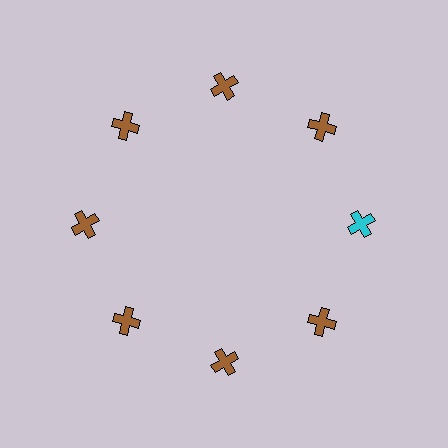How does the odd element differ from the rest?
It has a different color: cyan instead of brown.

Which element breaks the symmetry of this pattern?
The cyan cross at roughly the 3 o'clock position breaks the symmetry. All other shapes are brown crosses.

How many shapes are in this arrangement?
There are 8 shapes arranged in a ring pattern.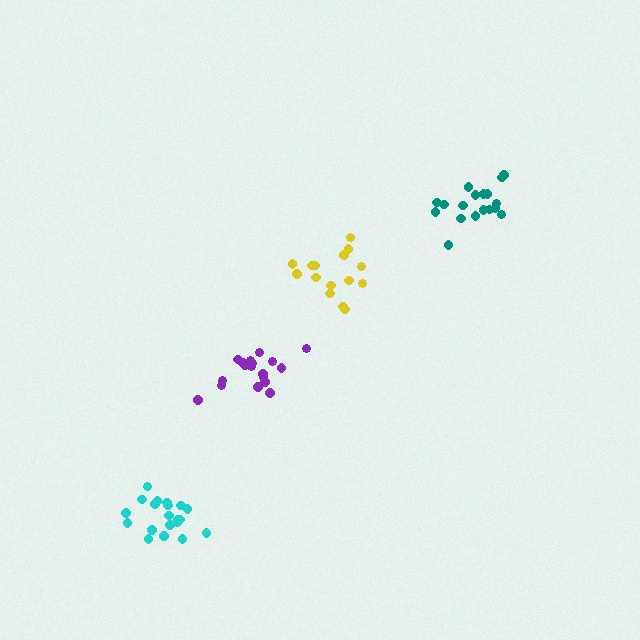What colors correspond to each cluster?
The clusters are colored: yellow, cyan, purple, teal.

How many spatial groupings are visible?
There are 4 spatial groupings.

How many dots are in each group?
Group 1: 15 dots, Group 2: 20 dots, Group 3: 18 dots, Group 4: 18 dots (71 total).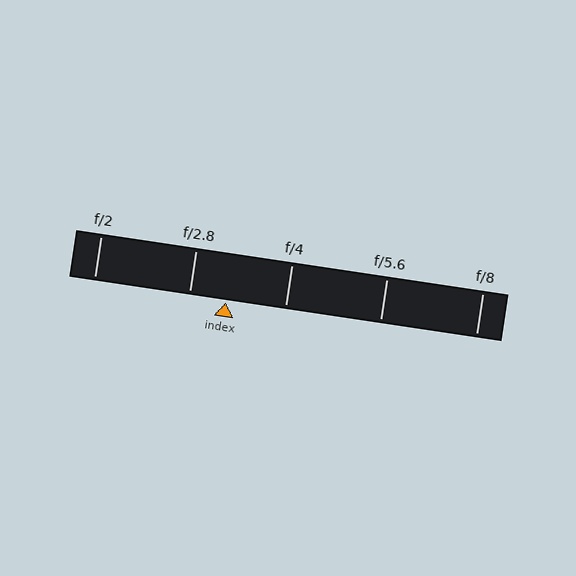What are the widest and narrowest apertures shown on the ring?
The widest aperture shown is f/2 and the narrowest is f/8.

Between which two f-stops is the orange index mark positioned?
The index mark is between f/2.8 and f/4.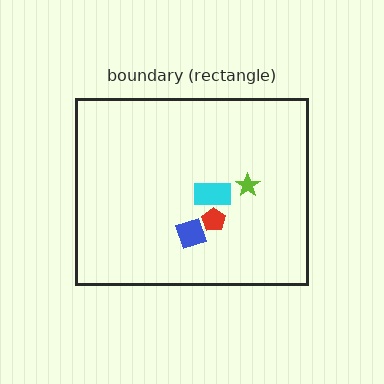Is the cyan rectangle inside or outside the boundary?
Inside.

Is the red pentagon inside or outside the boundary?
Inside.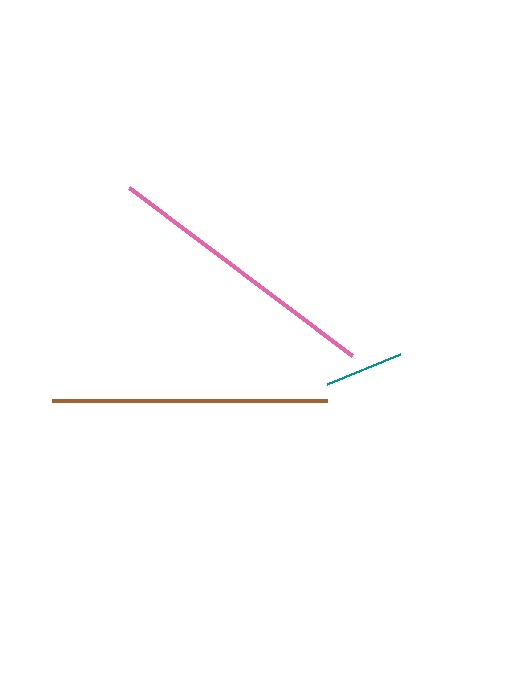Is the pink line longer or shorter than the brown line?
The pink line is longer than the brown line.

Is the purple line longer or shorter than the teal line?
The purple line is longer than the teal line.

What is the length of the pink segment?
The pink segment is approximately 278 pixels long.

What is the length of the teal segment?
The teal segment is approximately 80 pixels long.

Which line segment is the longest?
The pink line is the longest at approximately 278 pixels.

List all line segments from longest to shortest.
From longest to shortest: pink, brown, purple, teal.